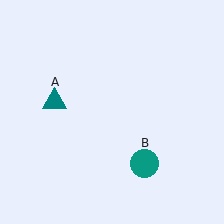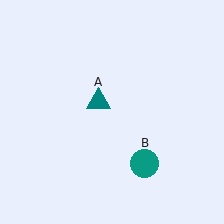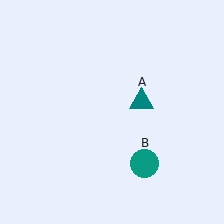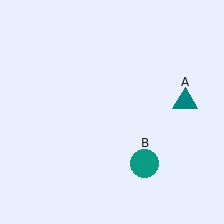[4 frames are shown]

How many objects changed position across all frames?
1 object changed position: teal triangle (object A).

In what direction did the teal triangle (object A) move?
The teal triangle (object A) moved right.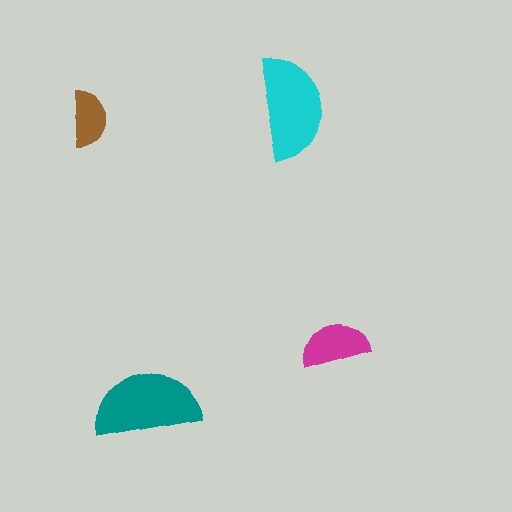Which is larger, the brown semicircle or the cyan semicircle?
The cyan one.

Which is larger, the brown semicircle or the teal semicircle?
The teal one.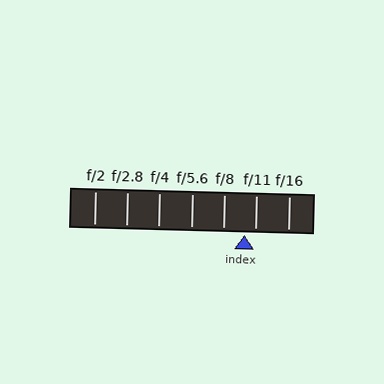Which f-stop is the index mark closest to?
The index mark is closest to f/11.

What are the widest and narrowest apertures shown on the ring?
The widest aperture shown is f/2 and the narrowest is f/16.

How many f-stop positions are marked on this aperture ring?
There are 7 f-stop positions marked.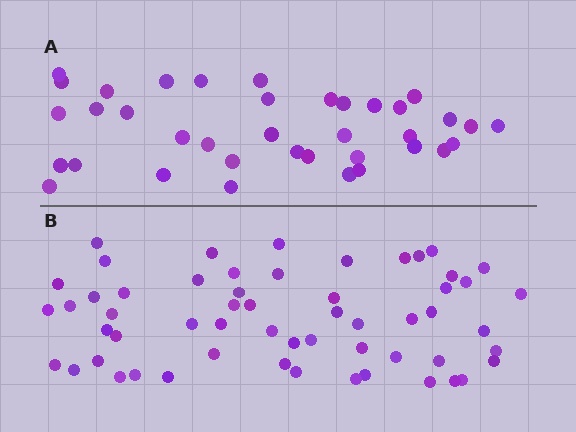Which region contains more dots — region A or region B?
Region B (the bottom region) has more dots.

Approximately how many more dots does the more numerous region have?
Region B has approximately 20 more dots than region A.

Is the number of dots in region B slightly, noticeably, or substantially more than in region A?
Region B has substantially more. The ratio is roughly 1.5 to 1.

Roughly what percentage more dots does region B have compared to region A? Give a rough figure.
About 55% more.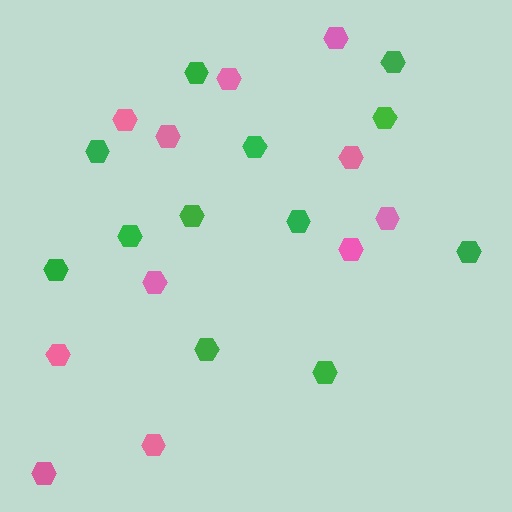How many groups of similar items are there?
There are 2 groups: one group of pink hexagons (11) and one group of green hexagons (12).